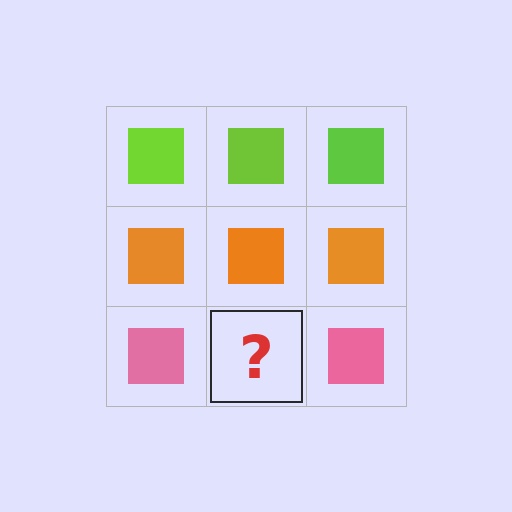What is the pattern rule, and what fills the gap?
The rule is that each row has a consistent color. The gap should be filled with a pink square.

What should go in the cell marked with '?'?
The missing cell should contain a pink square.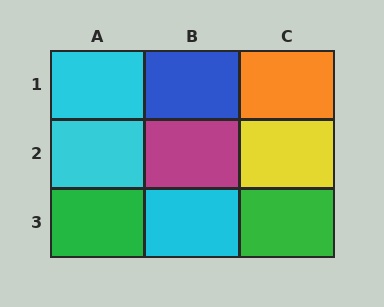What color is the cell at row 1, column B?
Blue.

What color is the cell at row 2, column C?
Yellow.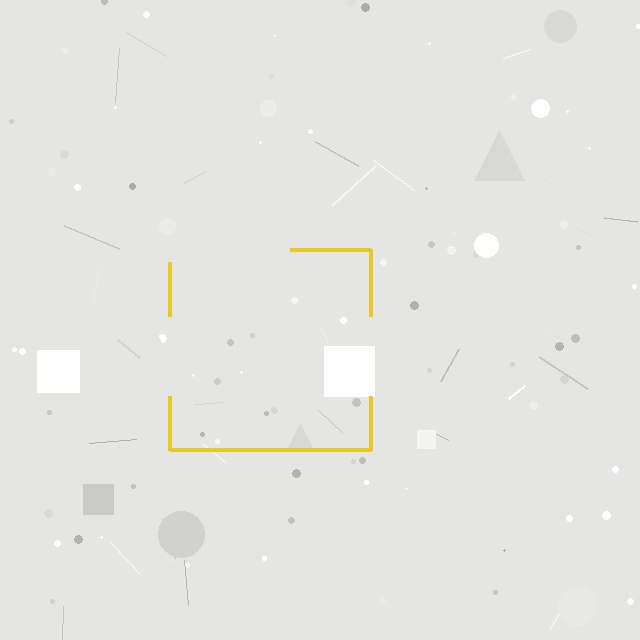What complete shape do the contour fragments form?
The contour fragments form a square.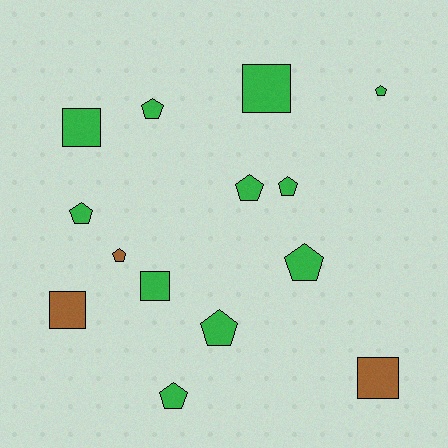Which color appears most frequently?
Green, with 11 objects.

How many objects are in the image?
There are 14 objects.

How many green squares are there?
There are 3 green squares.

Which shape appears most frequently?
Pentagon, with 9 objects.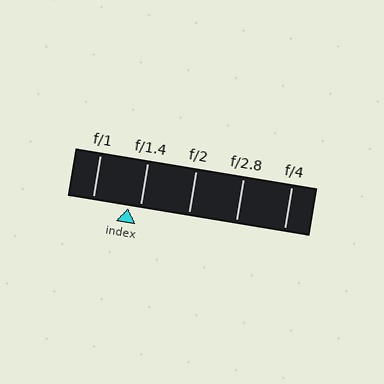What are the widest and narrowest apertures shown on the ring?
The widest aperture shown is f/1 and the narrowest is f/4.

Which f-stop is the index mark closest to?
The index mark is closest to f/1.4.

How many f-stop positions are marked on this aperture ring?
There are 5 f-stop positions marked.